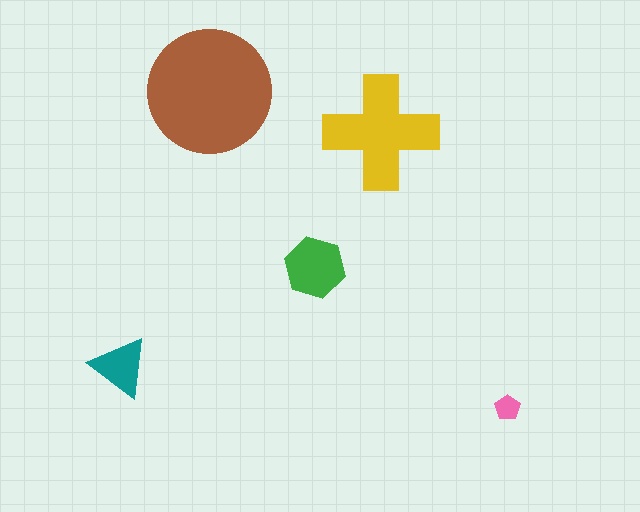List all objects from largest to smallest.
The brown circle, the yellow cross, the green hexagon, the teal triangle, the pink pentagon.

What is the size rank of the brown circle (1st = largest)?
1st.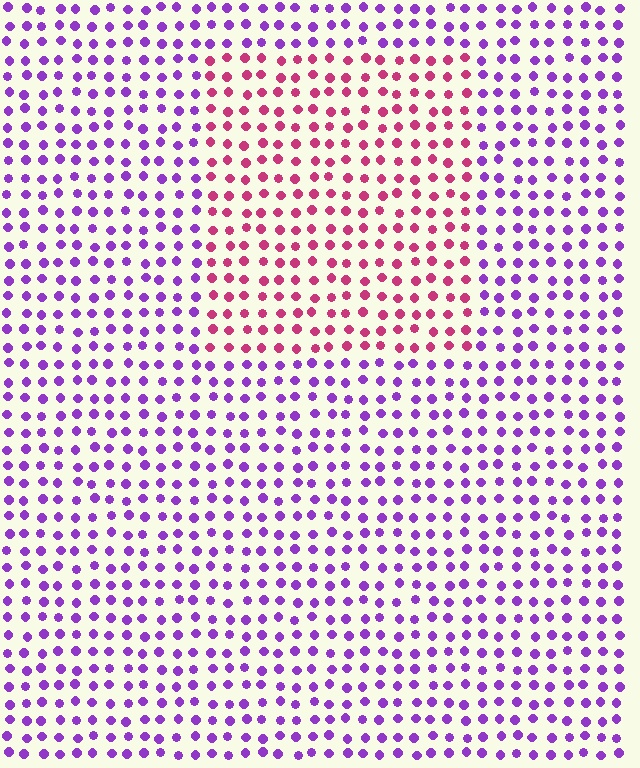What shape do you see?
I see a rectangle.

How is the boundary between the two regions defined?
The boundary is defined purely by a slight shift in hue (about 55 degrees). Spacing, size, and orientation are identical on both sides.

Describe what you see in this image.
The image is filled with small purple elements in a uniform arrangement. A rectangle-shaped region is visible where the elements are tinted to a slightly different hue, forming a subtle color boundary.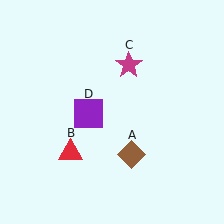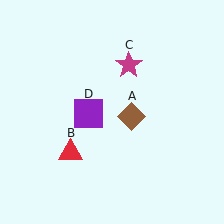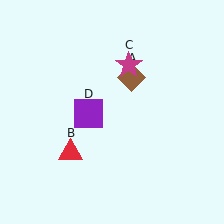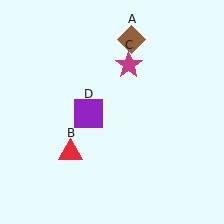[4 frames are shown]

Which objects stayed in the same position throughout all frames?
Red triangle (object B) and magenta star (object C) and purple square (object D) remained stationary.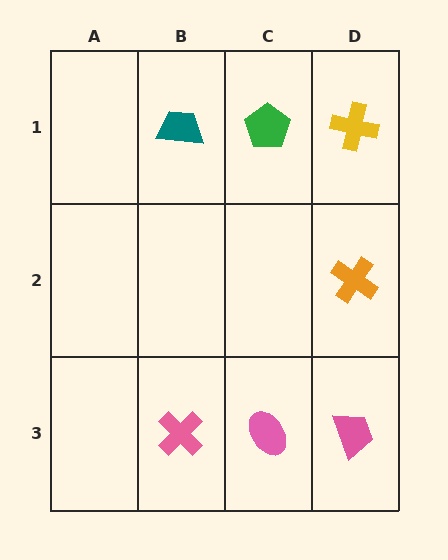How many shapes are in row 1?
3 shapes.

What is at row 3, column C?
A pink ellipse.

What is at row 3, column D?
A pink trapezoid.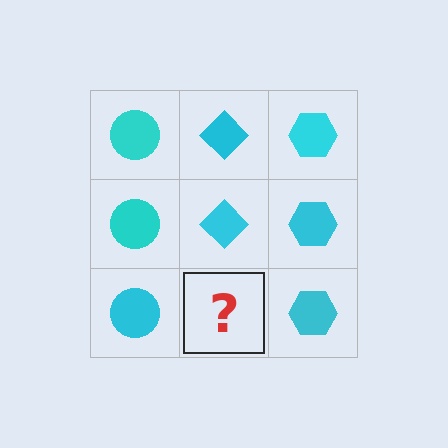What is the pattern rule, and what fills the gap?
The rule is that each column has a consistent shape. The gap should be filled with a cyan diamond.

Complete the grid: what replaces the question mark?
The question mark should be replaced with a cyan diamond.